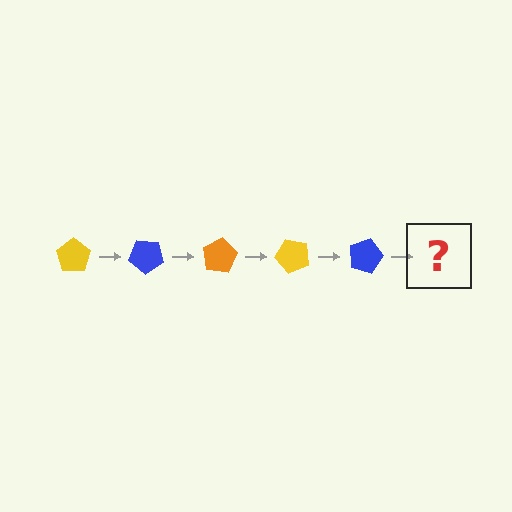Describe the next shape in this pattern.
It should be an orange pentagon, rotated 200 degrees from the start.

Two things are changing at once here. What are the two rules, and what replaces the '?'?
The two rules are that it rotates 40 degrees each step and the color cycles through yellow, blue, and orange. The '?' should be an orange pentagon, rotated 200 degrees from the start.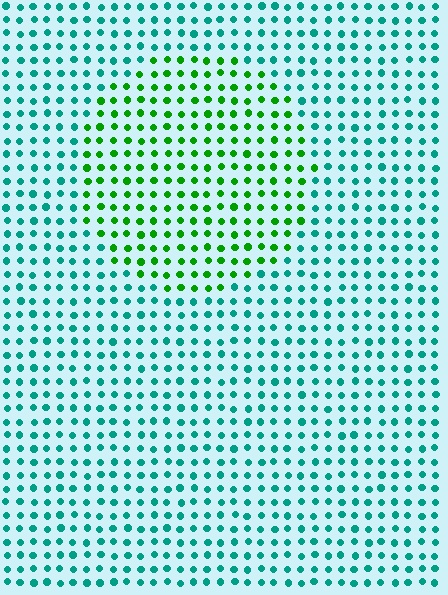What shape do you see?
I see a circle.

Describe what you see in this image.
The image is filled with small teal elements in a uniform arrangement. A circle-shaped region is visible where the elements are tinted to a slightly different hue, forming a subtle color boundary.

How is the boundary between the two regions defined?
The boundary is defined purely by a slight shift in hue (about 51 degrees). Spacing, size, and orientation are identical on both sides.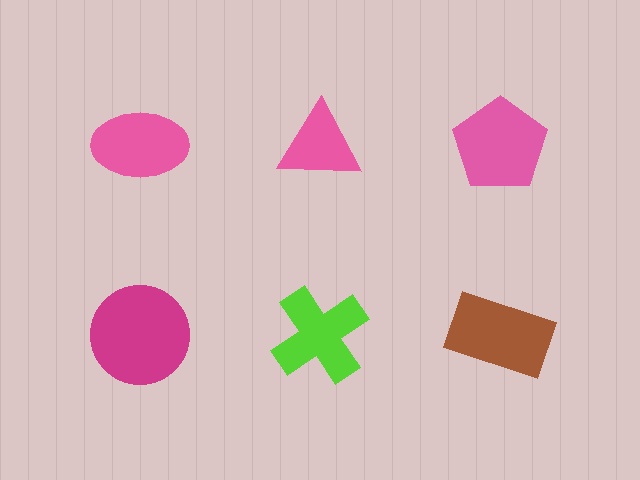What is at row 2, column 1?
A magenta circle.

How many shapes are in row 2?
3 shapes.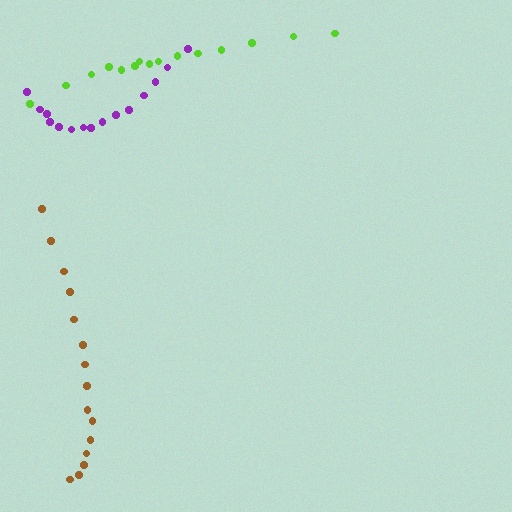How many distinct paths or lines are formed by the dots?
There are 3 distinct paths.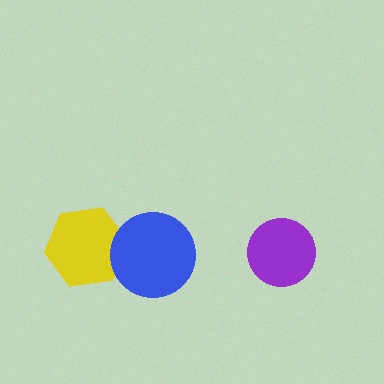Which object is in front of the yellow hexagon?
The blue circle is in front of the yellow hexagon.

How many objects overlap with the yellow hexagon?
1 object overlaps with the yellow hexagon.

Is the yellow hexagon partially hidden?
Yes, it is partially covered by another shape.